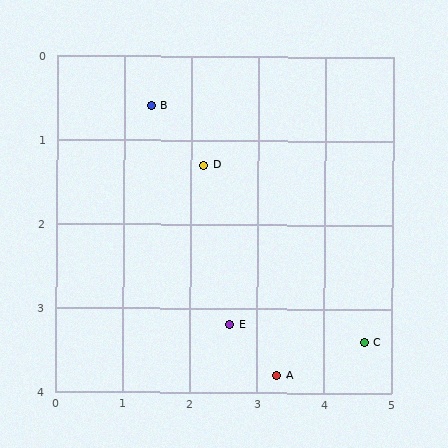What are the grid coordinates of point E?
Point E is at approximately (2.6, 3.2).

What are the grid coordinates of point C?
Point C is at approximately (4.6, 3.4).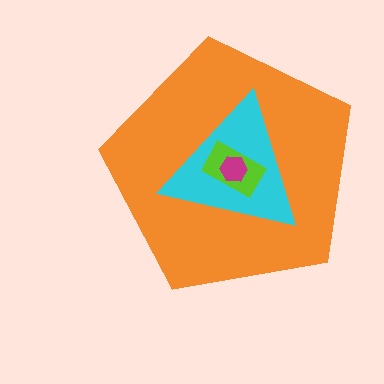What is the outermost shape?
The orange pentagon.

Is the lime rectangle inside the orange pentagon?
Yes.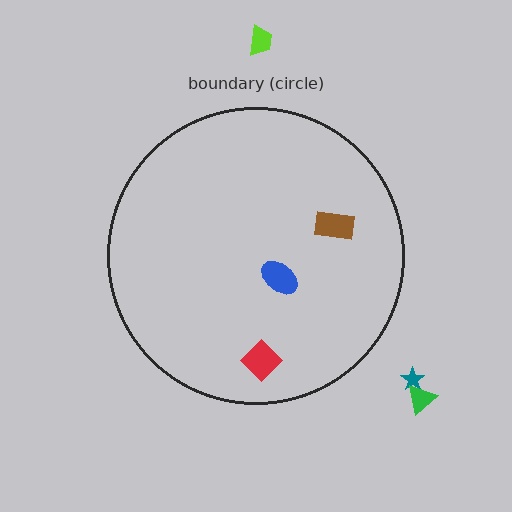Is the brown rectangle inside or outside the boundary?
Inside.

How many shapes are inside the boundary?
3 inside, 3 outside.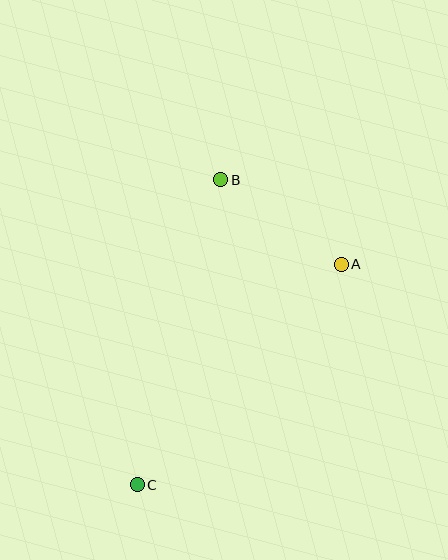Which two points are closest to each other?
Points A and B are closest to each other.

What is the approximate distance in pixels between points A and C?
The distance between A and C is approximately 300 pixels.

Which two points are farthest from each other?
Points B and C are farthest from each other.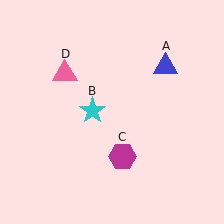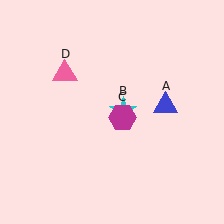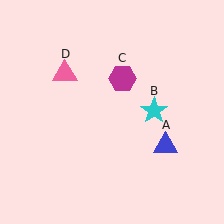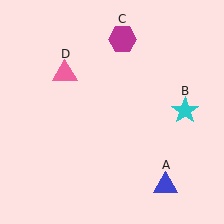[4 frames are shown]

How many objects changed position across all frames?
3 objects changed position: blue triangle (object A), cyan star (object B), magenta hexagon (object C).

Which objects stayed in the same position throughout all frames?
Pink triangle (object D) remained stationary.